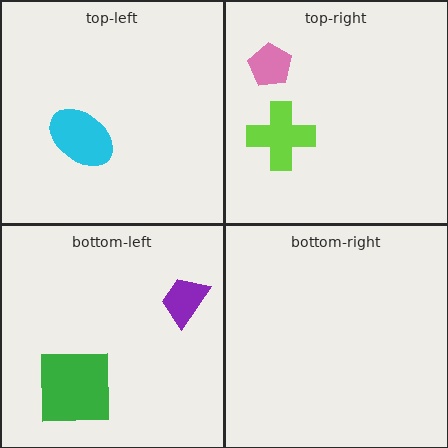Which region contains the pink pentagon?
The top-right region.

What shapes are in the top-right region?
The pink pentagon, the lime cross.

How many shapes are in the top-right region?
2.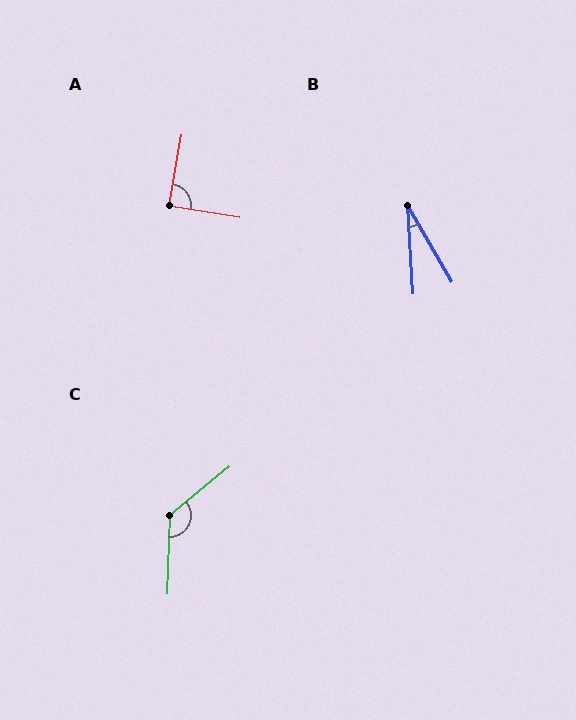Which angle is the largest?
C, at approximately 131 degrees.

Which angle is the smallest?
B, at approximately 27 degrees.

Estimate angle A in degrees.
Approximately 89 degrees.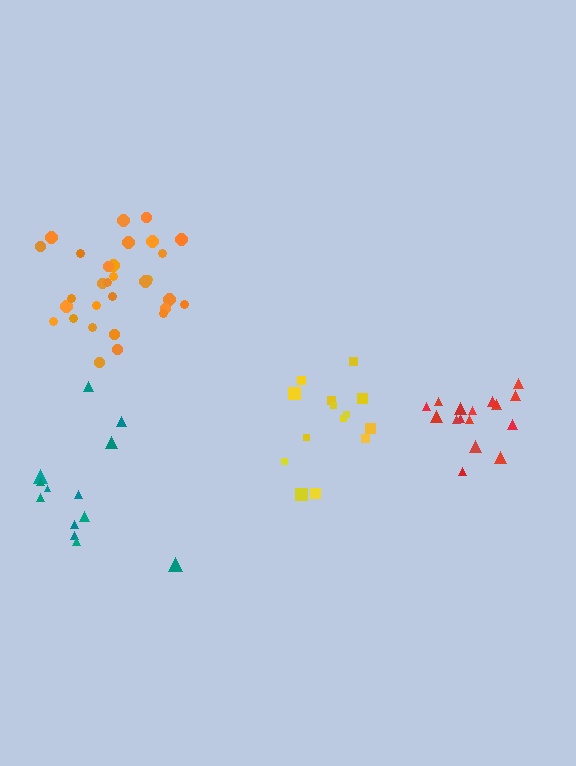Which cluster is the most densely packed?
Red.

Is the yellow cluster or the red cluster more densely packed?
Red.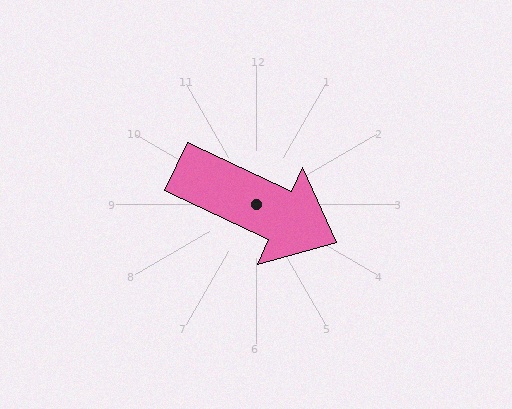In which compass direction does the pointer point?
Southeast.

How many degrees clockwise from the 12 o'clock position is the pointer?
Approximately 115 degrees.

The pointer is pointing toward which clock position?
Roughly 4 o'clock.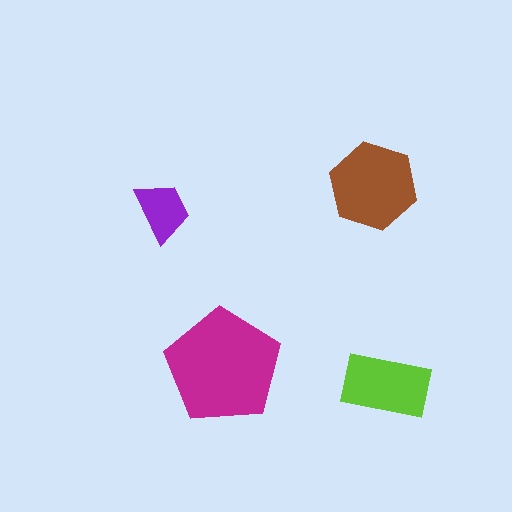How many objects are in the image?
There are 4 objects in the image.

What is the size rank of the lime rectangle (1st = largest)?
3rd.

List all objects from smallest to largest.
The purple trapezoid, the lime rectangle, the brown hexagon, the magenta pentagon.